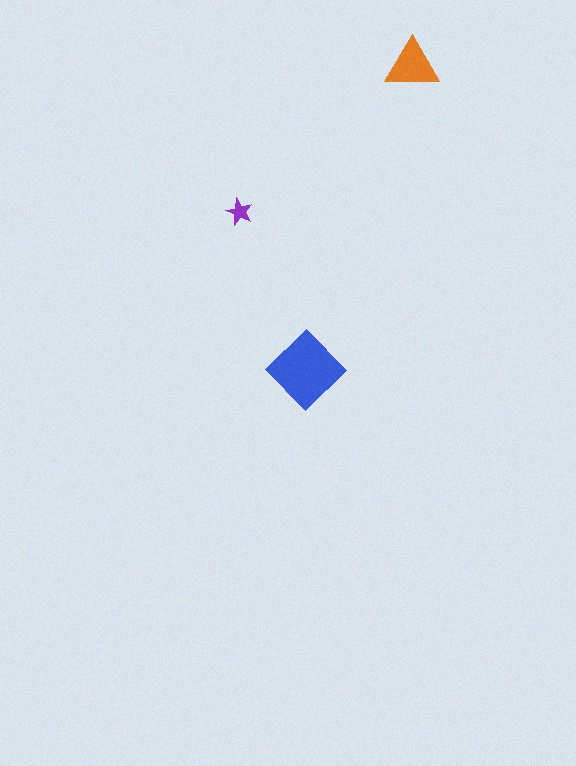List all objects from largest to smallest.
The blue diamond, the orange triangle, the purple star.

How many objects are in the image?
There are 3 objects in the image.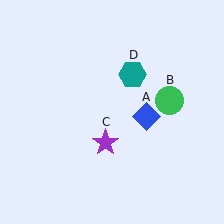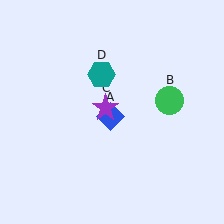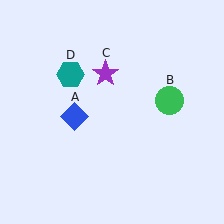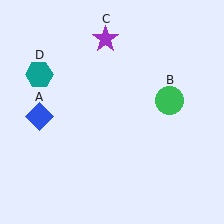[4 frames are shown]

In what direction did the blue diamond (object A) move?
The blue diamond (object A) moved left.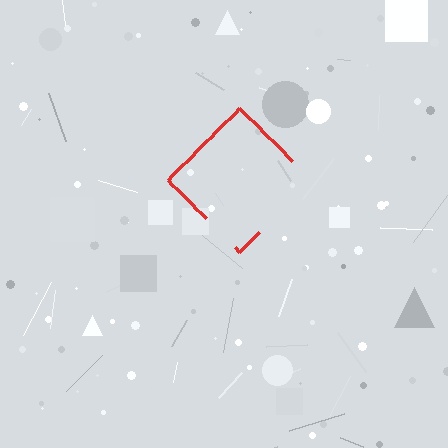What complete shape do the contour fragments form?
The contour fragments form a diamond.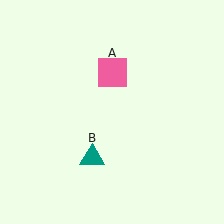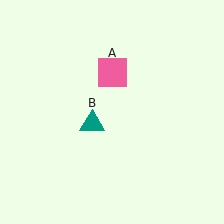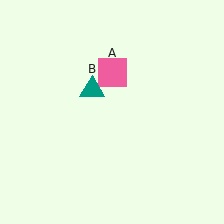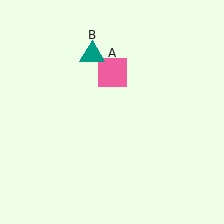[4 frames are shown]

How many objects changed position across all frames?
1 object changed position: teal triangle (object B).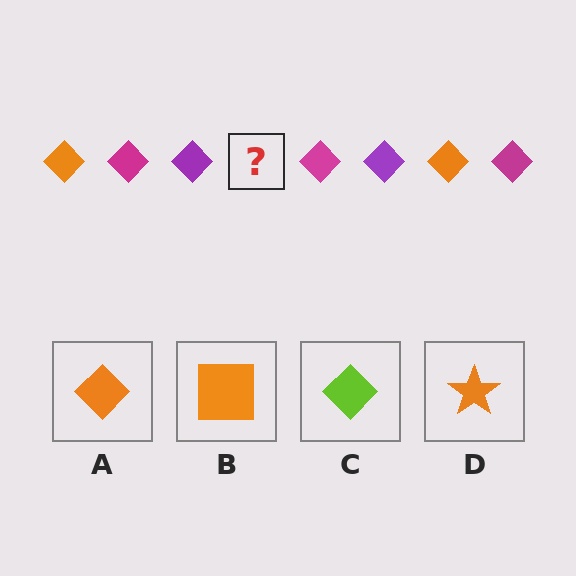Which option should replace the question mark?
Option A.